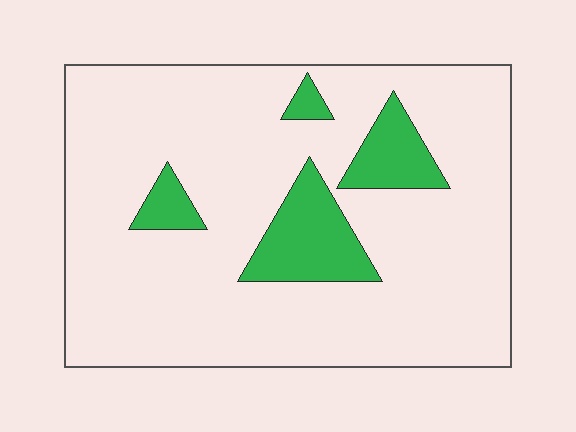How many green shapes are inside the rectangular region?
4.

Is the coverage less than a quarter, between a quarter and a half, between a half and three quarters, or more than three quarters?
Less than a quarter.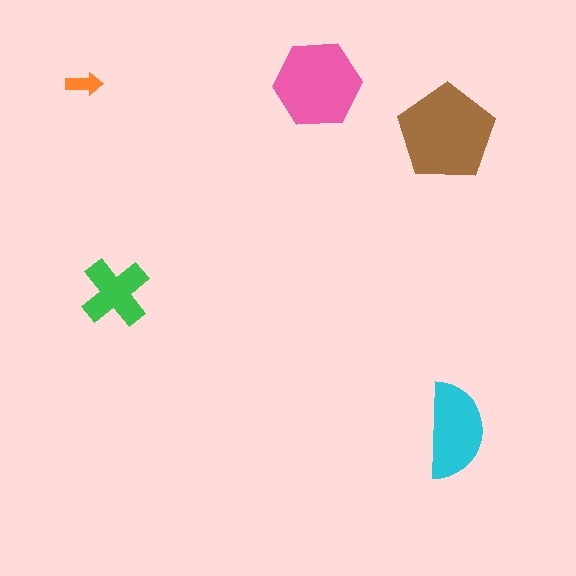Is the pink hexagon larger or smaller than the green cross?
Larger.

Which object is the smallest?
The orange arrow.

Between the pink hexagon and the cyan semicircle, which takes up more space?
The pink hexagon.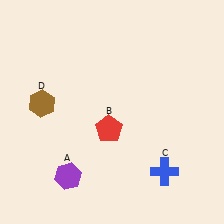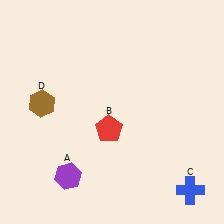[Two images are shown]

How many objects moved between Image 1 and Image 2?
1 object moved between the two images.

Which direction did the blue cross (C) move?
The blue cross (C) moved right.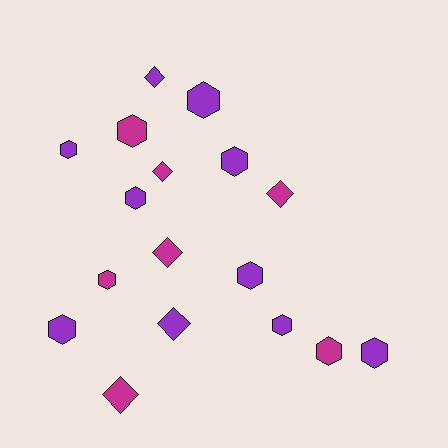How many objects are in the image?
There are 17 objects.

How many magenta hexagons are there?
There are 3 magenta hexagons.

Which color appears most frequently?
Purple, with 10 objects.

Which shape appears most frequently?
Hexagon, with 11 objects.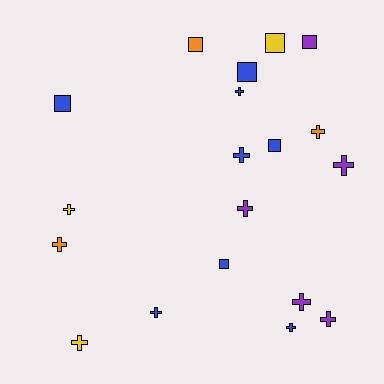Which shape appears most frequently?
Cross, with 12 objects.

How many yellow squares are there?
There is 1 yellow square.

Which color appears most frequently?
Blue, with 8 objects.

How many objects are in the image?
There are 19 objects.